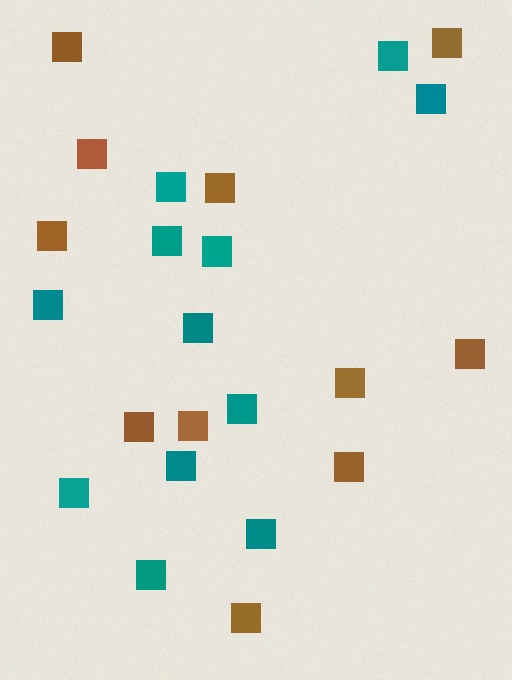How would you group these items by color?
There are 2 groups: one group of brown squares (11) and one group of teal squares (12).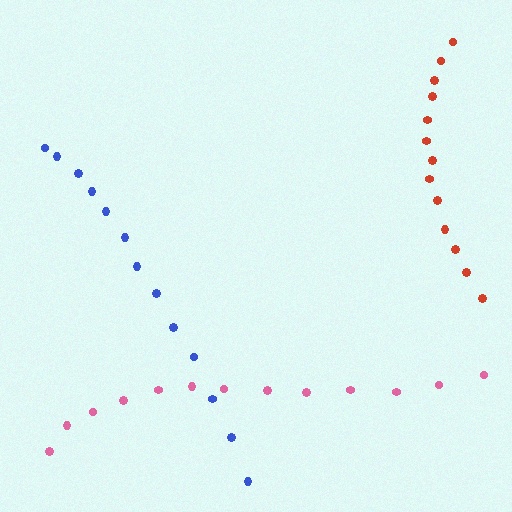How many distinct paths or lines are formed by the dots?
There are 3 distinct paths.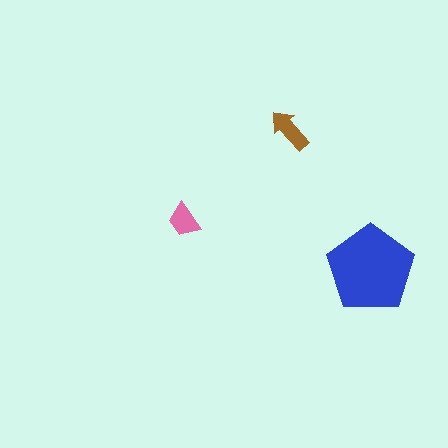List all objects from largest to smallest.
The blue pentagon, the brown arrow, the pink trapezoid.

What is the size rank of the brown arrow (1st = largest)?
2nd.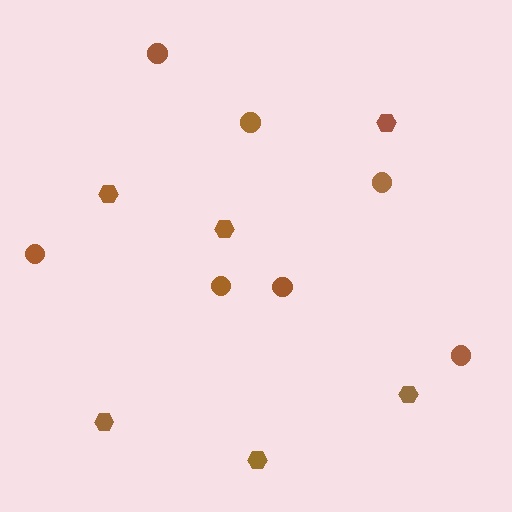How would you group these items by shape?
There are 2 groups: one group of circles (7) and one group of hexagons (6).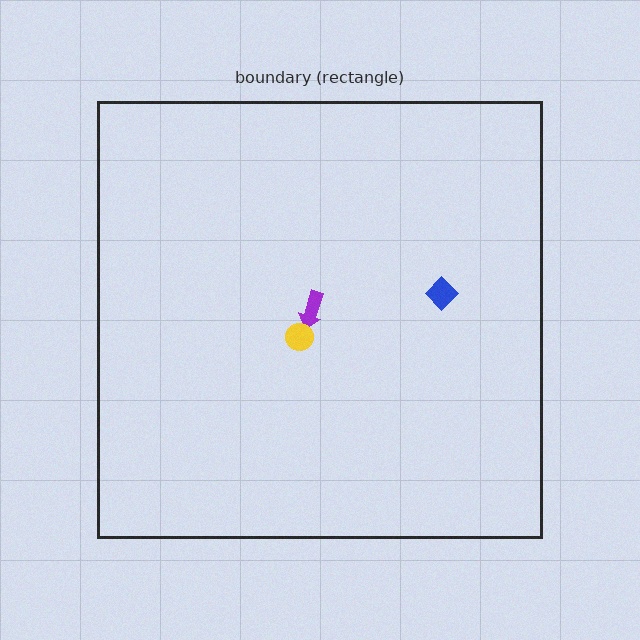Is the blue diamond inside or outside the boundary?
Inside.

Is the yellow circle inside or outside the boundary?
Inside.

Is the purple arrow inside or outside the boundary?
Inside.